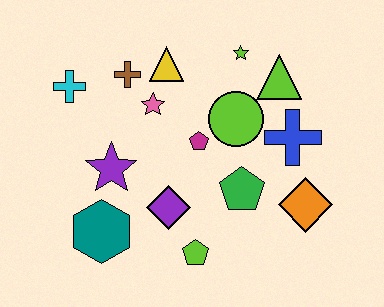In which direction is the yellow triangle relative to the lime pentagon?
The yellow triangle is above the lime pentagon.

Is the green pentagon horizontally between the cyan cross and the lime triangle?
Yes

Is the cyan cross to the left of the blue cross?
Yes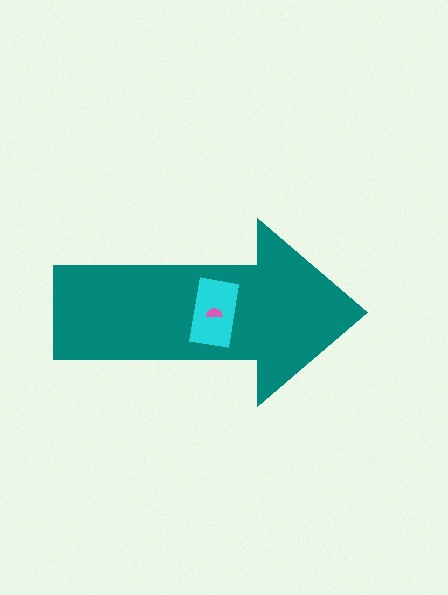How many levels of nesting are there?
3.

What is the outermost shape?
The teal arrow.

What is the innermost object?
The pink semicircle.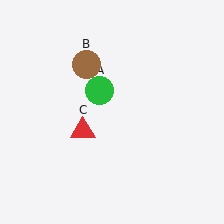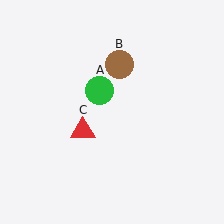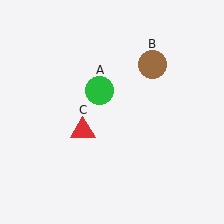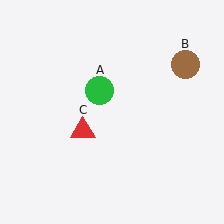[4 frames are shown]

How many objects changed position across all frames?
1 object changed position: brown circle (object B).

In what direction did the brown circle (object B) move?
The brown circle (object B) moved right.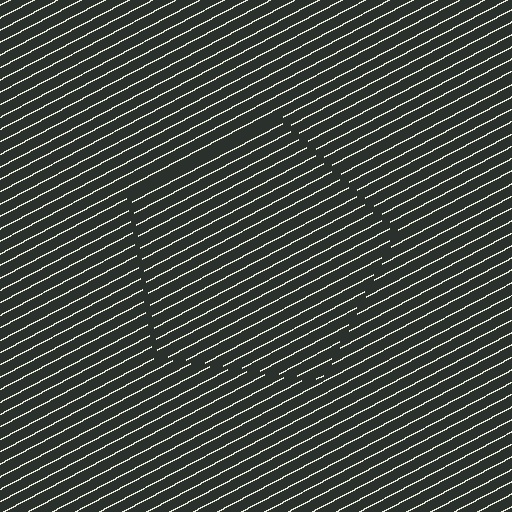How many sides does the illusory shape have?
5 sides — the line-ends trace a pentagon.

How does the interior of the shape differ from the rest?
The interior of the shape contains the same grating, shifted by half a period — the contour is defined by the phase discontinuity where line-ends from the inner and outer gratings abut.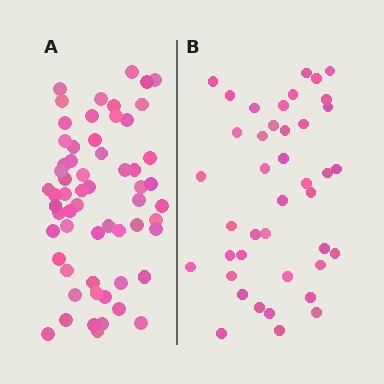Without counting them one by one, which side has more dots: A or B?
Region A (the left region) has more dots.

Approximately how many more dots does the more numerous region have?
Region A has approximately 20 more dots than region B.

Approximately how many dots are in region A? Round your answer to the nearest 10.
About 60 dots.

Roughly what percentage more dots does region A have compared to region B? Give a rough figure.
About 45% more.